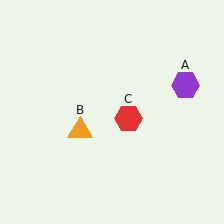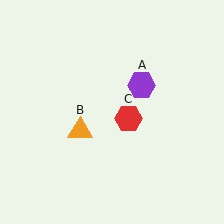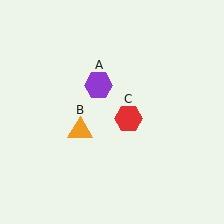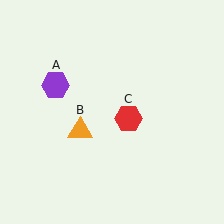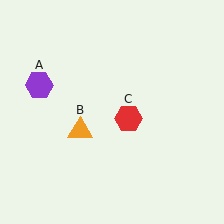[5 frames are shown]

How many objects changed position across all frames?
1 object changed position: purple hexagon (object A).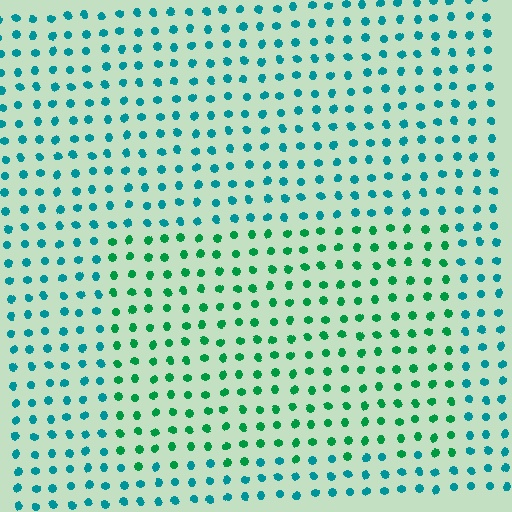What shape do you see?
I see a rectangle.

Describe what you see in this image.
The image is filled with small teal elements in a uniform arrangement. A rectangle-shaped region is visible where the elements are tinted to a slightly different hue, forming a subtle color boundary.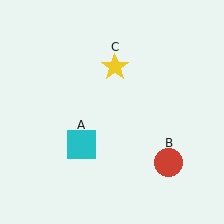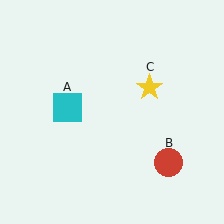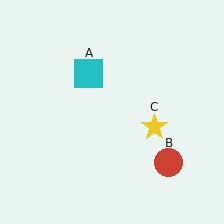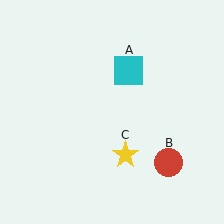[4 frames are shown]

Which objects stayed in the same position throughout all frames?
Red circle (object B) remained stationary.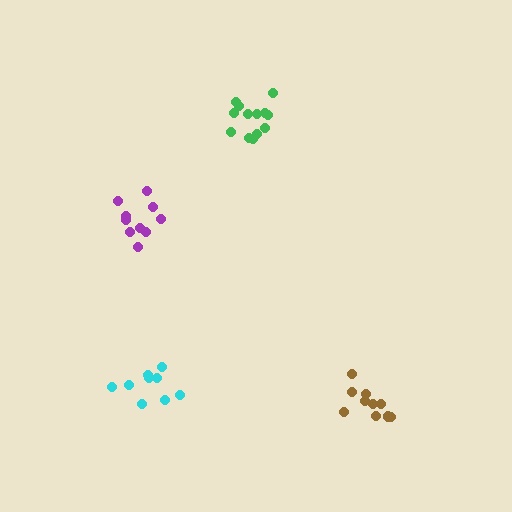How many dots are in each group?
Group 1: 13 dots, Group 2: 9 dots, Group 3: 10 dots, Group 4: 10 dots (42 total).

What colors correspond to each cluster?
The clusters are colored: green, cyan, purple, brown.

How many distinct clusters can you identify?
There are 4 distinct clusters.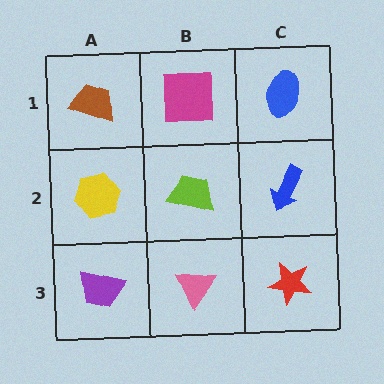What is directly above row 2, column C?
A blue ellipse.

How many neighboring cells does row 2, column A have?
3.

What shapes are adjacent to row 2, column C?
A blue ellipse (row 1, column C), a red star (row 3, column C), a lime trapezoid (row 2, column B).